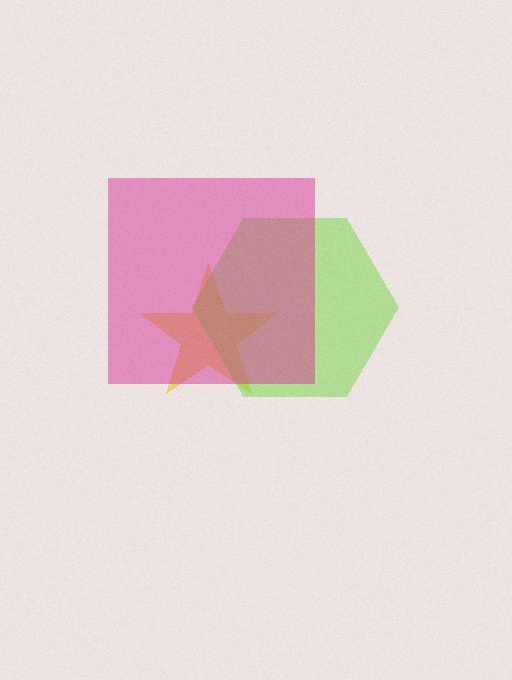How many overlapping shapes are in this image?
There are 3 overlapping shapes in the image.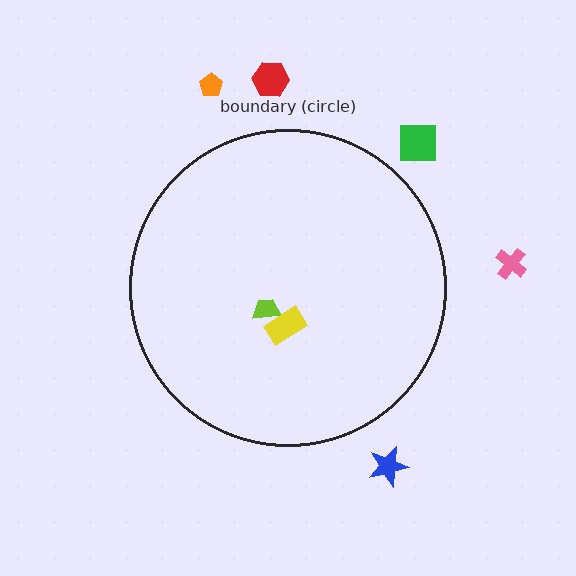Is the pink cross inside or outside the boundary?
Outside.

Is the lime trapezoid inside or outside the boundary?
Inside.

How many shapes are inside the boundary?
2 inside, 5 outside.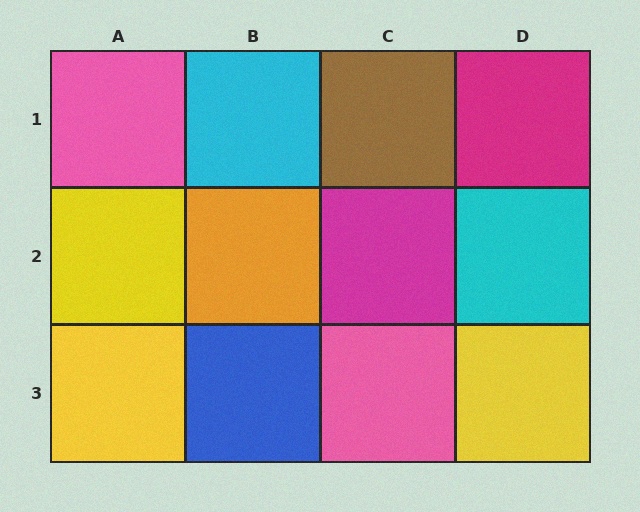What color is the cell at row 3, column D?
Yellow.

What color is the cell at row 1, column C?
Brown.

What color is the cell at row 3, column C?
Pink.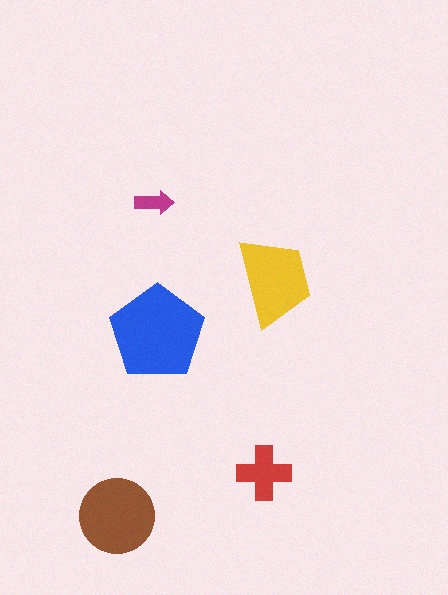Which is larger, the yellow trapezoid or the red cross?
The yellow trapezoid.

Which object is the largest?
The blue pentagon.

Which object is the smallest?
The magenta arrow.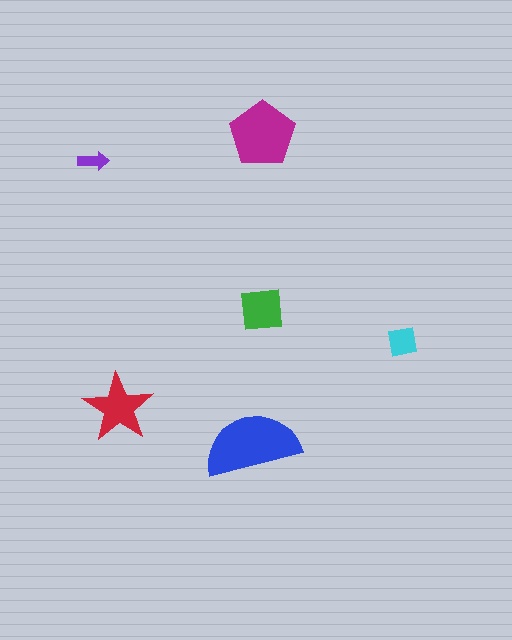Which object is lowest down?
The blue semicircle is bottommost.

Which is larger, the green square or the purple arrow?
The green square.